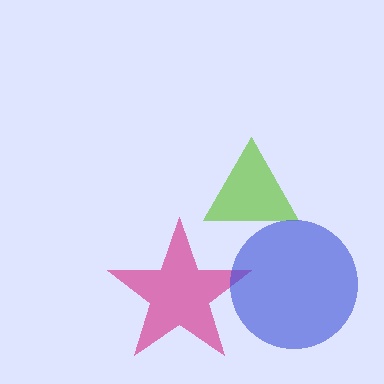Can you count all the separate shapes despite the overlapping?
Yes, there are 3 separate shapes.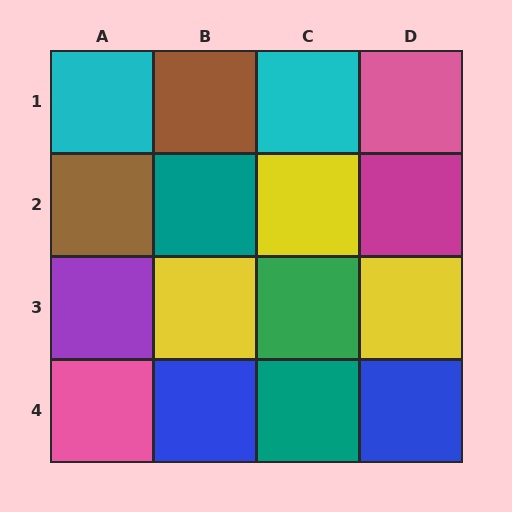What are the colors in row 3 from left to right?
Purple, yellow, green, yellow.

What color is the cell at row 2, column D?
Magenta.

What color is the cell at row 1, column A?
Cyan.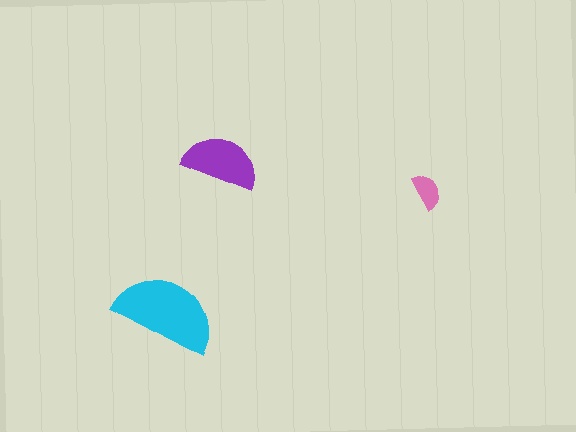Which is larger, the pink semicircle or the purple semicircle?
The purple one.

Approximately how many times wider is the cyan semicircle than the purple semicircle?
About 1.5 times wider.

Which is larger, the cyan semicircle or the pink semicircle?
The cyan one.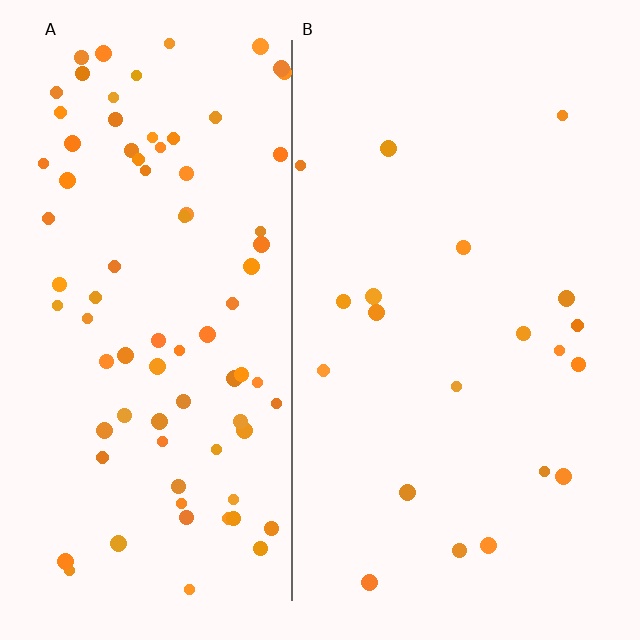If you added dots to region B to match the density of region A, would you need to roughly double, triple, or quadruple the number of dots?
Approximately quadruple.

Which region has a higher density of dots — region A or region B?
A (the left).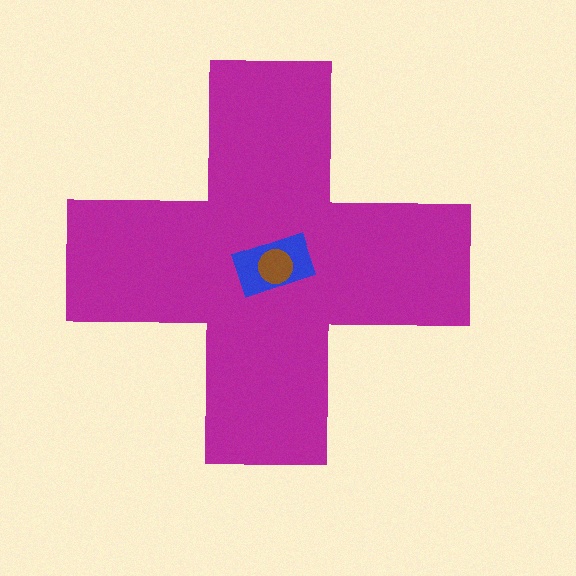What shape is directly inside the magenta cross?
The blue rectangle.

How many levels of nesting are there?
3.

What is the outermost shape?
The magenta cross.